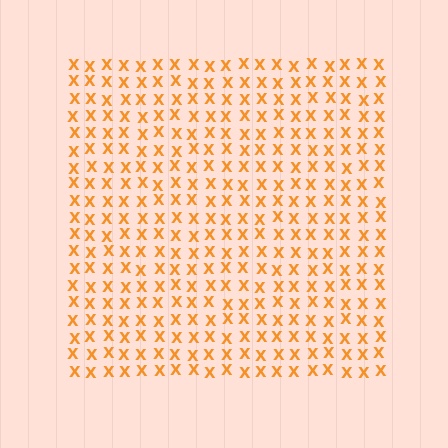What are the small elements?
The small elements are letter X's.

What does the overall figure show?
The overall figure shows a square.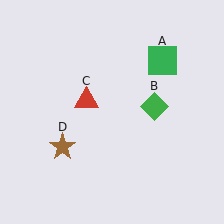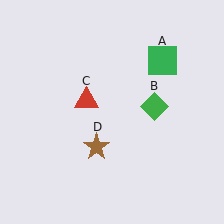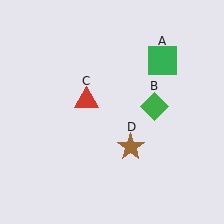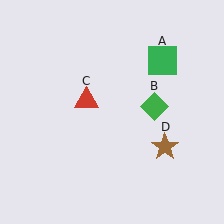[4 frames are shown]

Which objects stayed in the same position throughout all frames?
Green square (object A) and green diamond (object B) and red triangle (object C) remained stationary.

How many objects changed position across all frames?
1 object changed position: brown star (object D).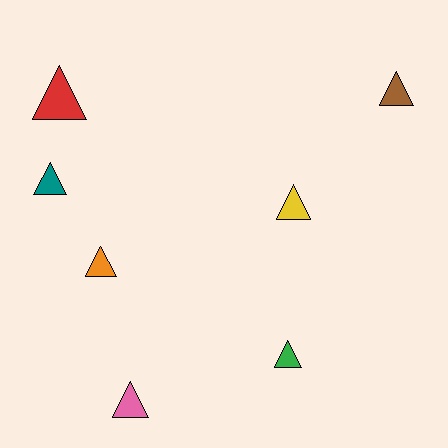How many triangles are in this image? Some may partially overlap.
There are 7 triangles.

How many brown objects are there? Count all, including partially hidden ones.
There is 1 brown object.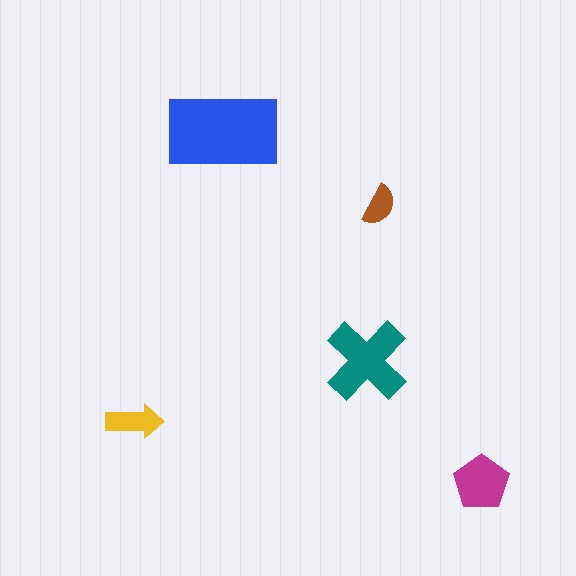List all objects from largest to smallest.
The blue rectangle, the teal cross, the magenta pentagon, the yellow arrow, the brown semicircle.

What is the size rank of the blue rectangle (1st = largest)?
1st.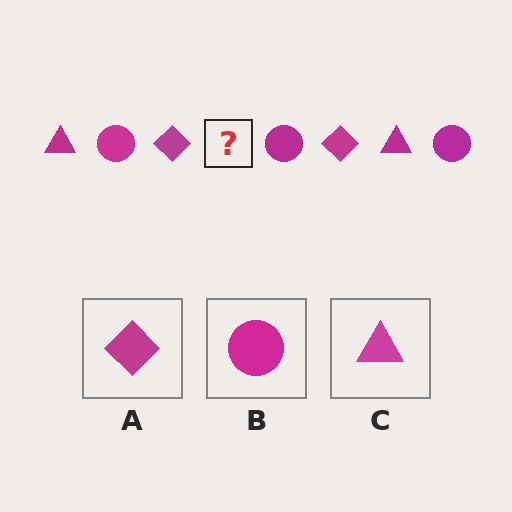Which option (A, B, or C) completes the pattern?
C.